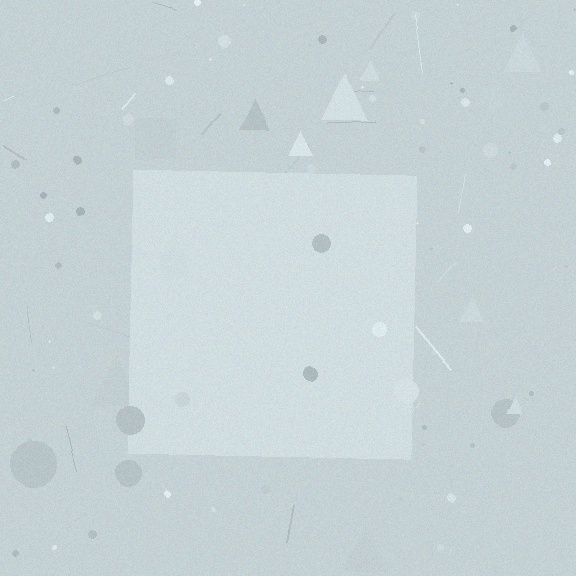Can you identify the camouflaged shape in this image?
The camouflaged shape is a square.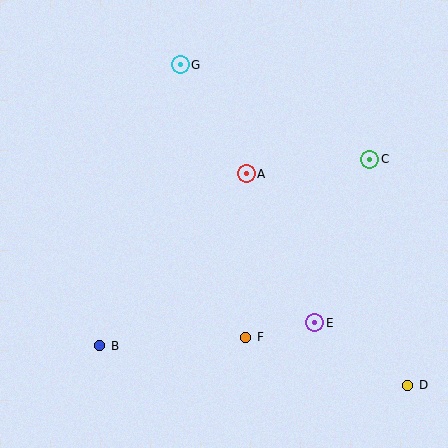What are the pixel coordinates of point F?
Point F is at (246, 337).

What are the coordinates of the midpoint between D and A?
The midpoint between D and A is at (327, 279).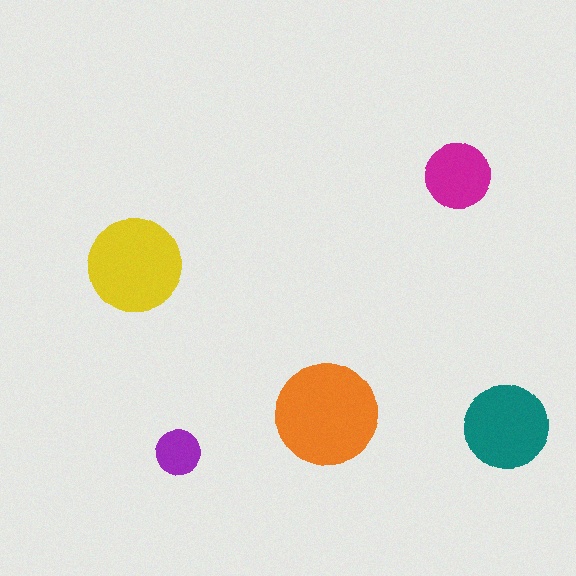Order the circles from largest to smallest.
the orange one, the yellow one, the teal one, the magenta one, the purple one.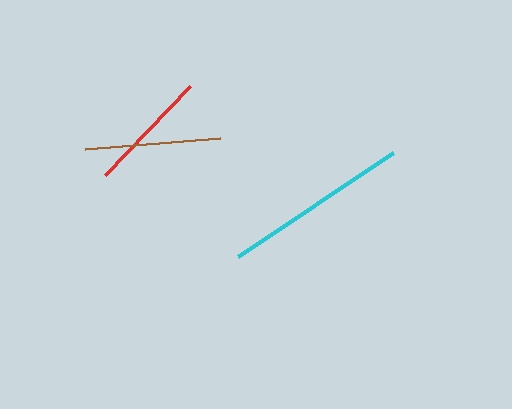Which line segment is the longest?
The cyan line is the longest at approximately 187 pixels.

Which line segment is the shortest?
The red line is the shortest at approximately 123 pixels.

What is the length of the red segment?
The red segment is approximately 123 pixels long.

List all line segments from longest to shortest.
From longest to shortest: cyan, brown, red.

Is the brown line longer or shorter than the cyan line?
The cyan line is longer than the brown line.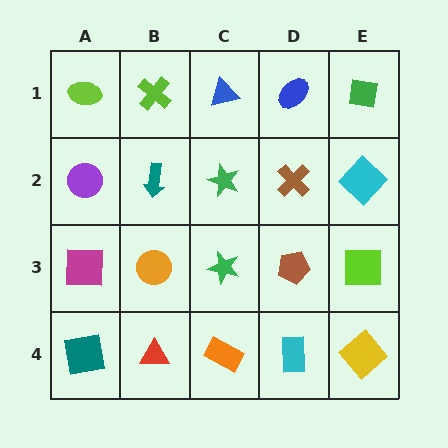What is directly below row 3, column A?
A teal square.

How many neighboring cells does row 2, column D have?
4.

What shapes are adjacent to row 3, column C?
A green star (row 2, column C), an orange rectangle (row 4, column C), an orange circle (row 3, column B), a brown pentagon (row 3, column D).